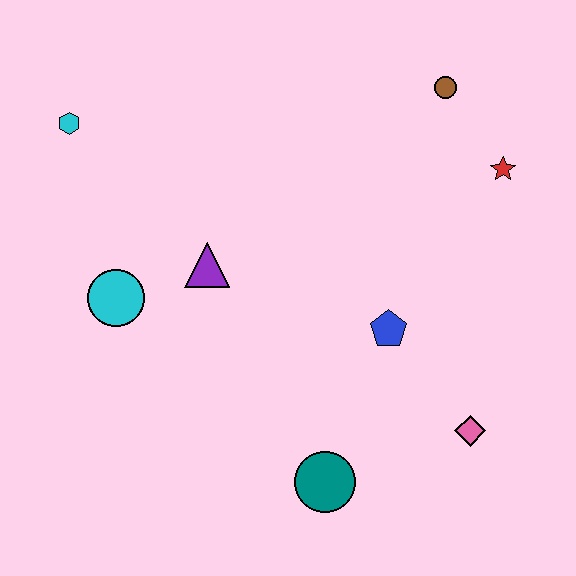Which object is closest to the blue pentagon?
The pink diamond is closest to the blue pentagon.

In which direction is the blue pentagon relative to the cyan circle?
The blue pentagon is to the right of the cyan circle.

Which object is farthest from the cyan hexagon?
The pink diamond is farthest from the cyan hexagon.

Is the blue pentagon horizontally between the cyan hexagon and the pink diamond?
Yes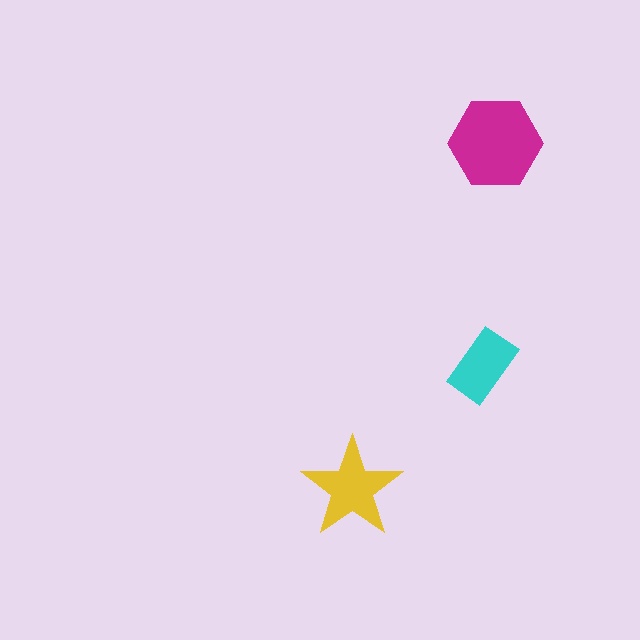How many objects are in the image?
There are 3 objects in the image.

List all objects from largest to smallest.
The magenta hexagon, the yellow star, the cyan rectangle.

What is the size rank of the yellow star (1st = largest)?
2nd.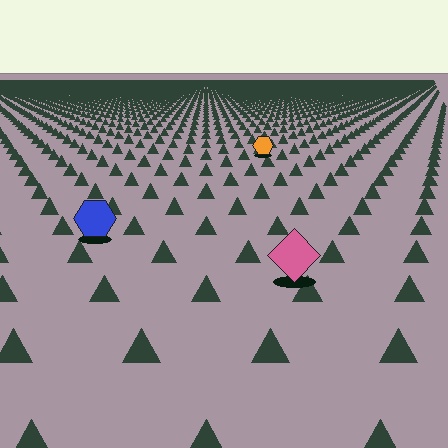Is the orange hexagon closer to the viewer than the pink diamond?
No. The pink diamond is closer — you can tell from the texture gradient: the ground texture is coarser near it.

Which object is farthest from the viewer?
The orange hexagon is farthest from the viewer. It appears smaller and the ground texture around it is denser.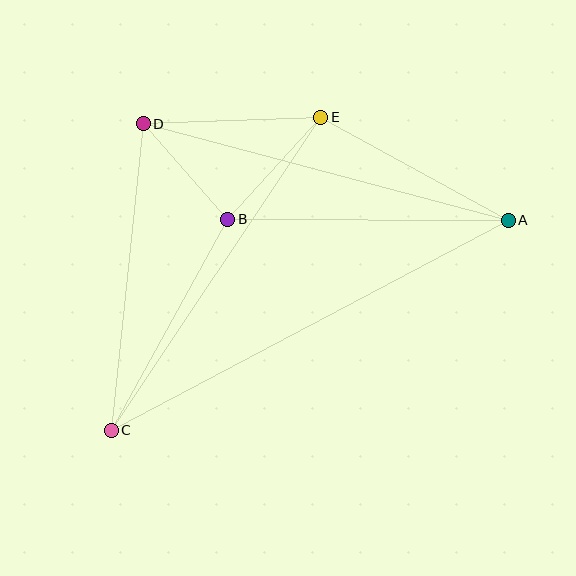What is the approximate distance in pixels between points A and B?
The distance between A and B is approximately 280 pixels.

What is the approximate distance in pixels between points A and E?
The distance between A and E is approximately 214 pixels.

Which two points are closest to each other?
Points B and D are closest to each other.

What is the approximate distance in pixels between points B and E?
The distance between B and E is approximately 138 pixels.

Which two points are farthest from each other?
Points A and C are farthest from each other.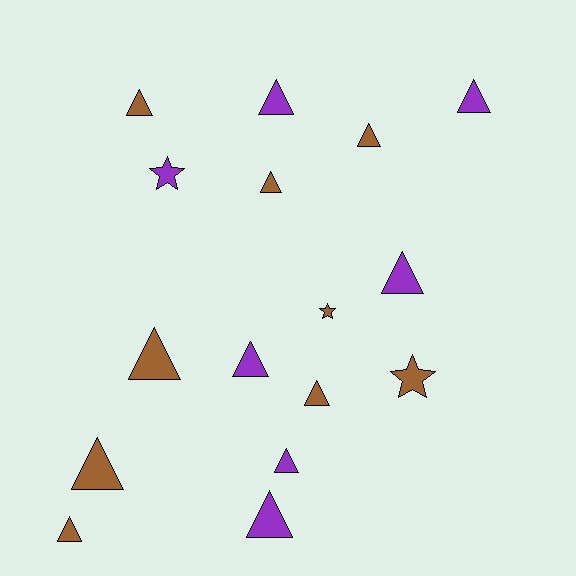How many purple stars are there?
There is 1 purple star.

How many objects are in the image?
There are 16 objects.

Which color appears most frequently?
Brown, with 9 objects.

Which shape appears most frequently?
Triangle, with 13 objects.